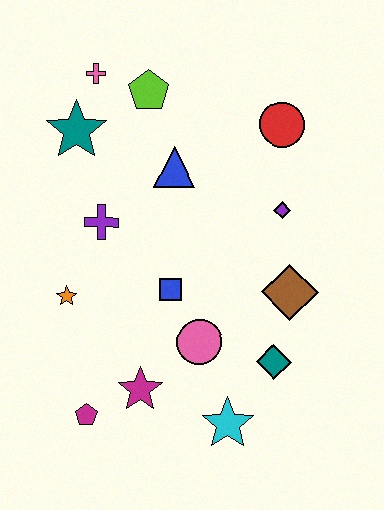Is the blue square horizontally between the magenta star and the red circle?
Yes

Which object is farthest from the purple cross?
The cyan star is farthest from the purple cross.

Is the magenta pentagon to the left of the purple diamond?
Yes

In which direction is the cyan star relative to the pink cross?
The cyan star is below the pink cross.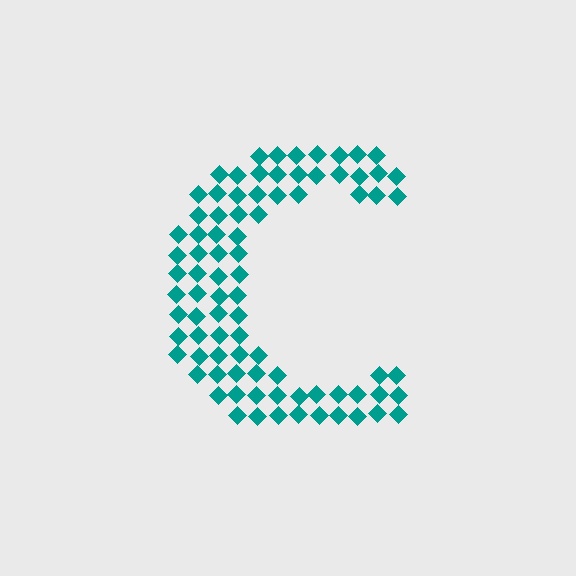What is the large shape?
The large shape is the letter C.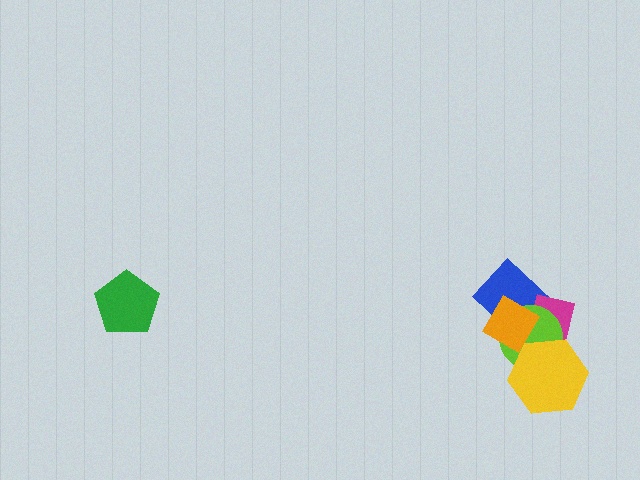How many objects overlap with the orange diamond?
3 objects overlap with the orange diamond.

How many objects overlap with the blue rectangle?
4 objects overlap with the blue rectangle.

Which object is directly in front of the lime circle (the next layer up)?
The orange diamond is directly in front of the lime circle.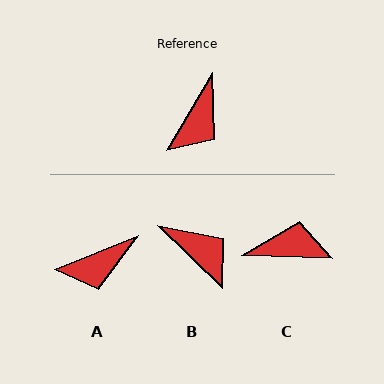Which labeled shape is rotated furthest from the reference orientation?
C, about 118 degrees away.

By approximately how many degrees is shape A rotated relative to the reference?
Approximately 38 degrees clockwise.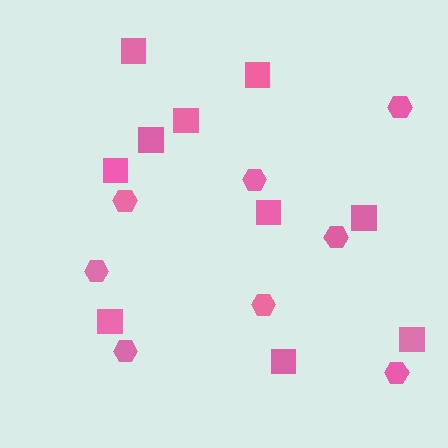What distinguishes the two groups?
There are 2 groups: one group of hexagons (8) and one group of squares (10).